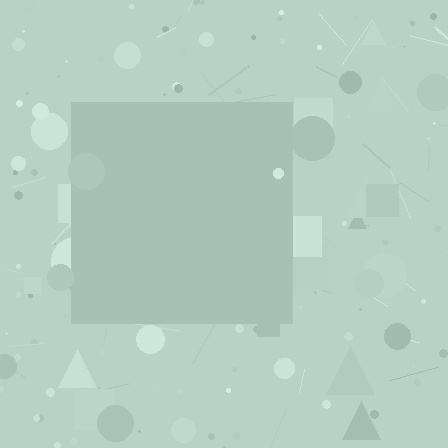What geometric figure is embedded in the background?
A square is embedded in the background.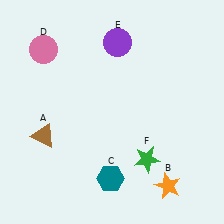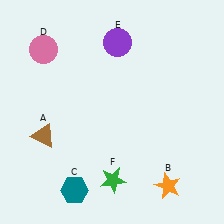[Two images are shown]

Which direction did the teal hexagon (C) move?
The teal hexagon (C) moved left.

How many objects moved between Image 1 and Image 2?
2 objects moved between the two images.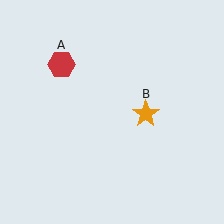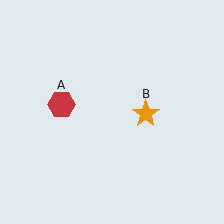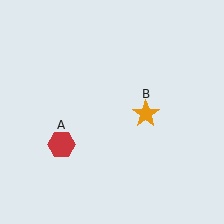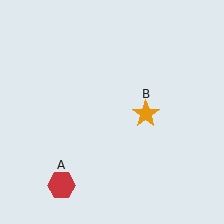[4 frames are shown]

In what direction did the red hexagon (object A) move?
The red hexagon (object A) moved down.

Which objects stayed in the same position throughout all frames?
Orange star (object B) remained stationary.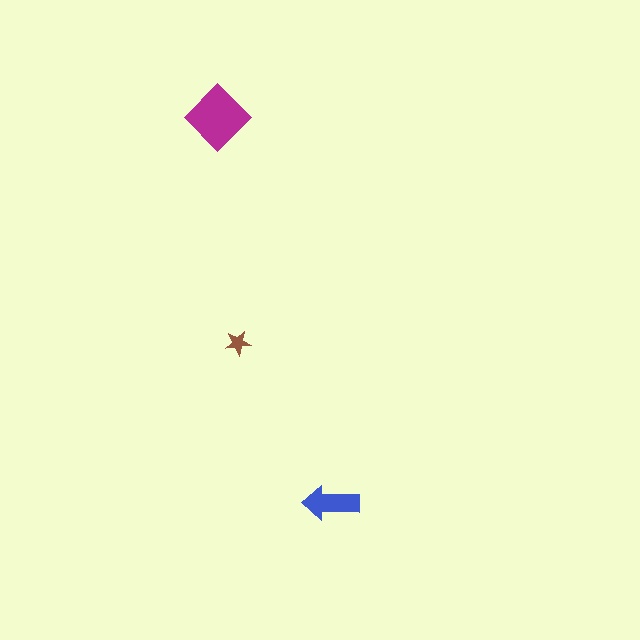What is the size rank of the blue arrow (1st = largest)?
2nd.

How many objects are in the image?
There are 3 objects in the image.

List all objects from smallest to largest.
The brown star, the blue arrow, the magenta diamond.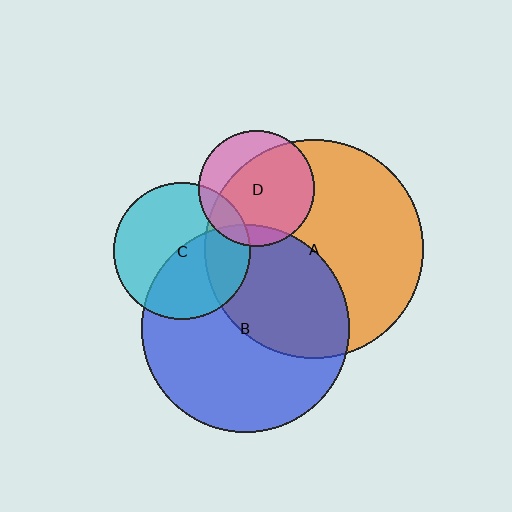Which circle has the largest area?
Circle A (orange).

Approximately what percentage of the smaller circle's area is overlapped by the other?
Approximately 10%.